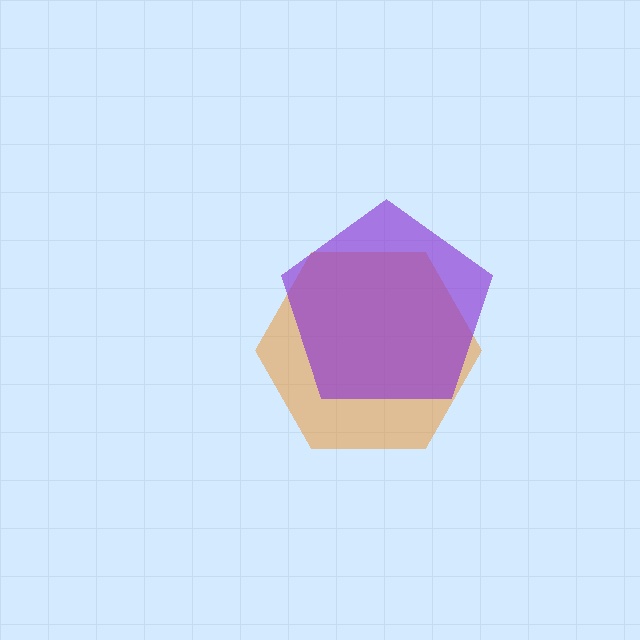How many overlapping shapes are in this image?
There are 2 overlapping shapes in the image.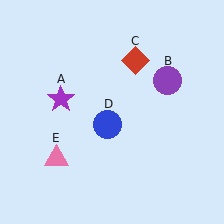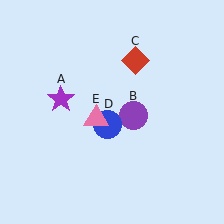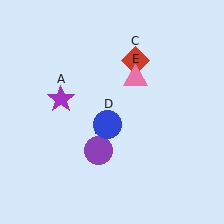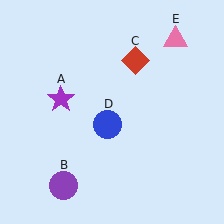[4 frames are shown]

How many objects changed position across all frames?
2 objects changed position: purple circle (object B), pink triangle (object E).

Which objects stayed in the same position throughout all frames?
Purple star (object A) and red diamond (object C) and blue circle (object D) remained stationary.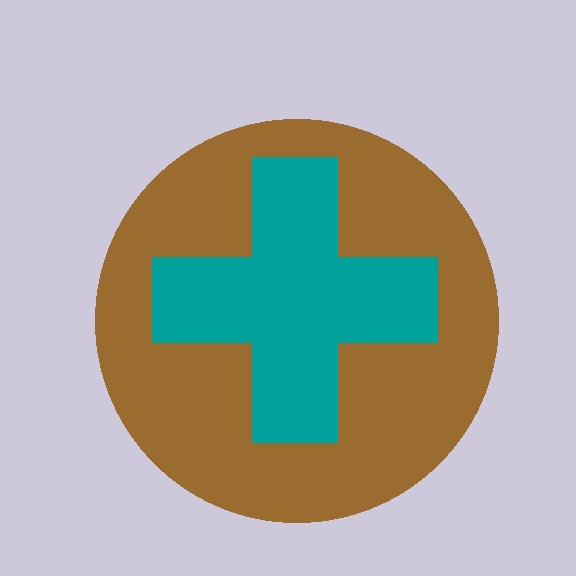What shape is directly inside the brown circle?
The teal cross.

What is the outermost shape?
The brown circle.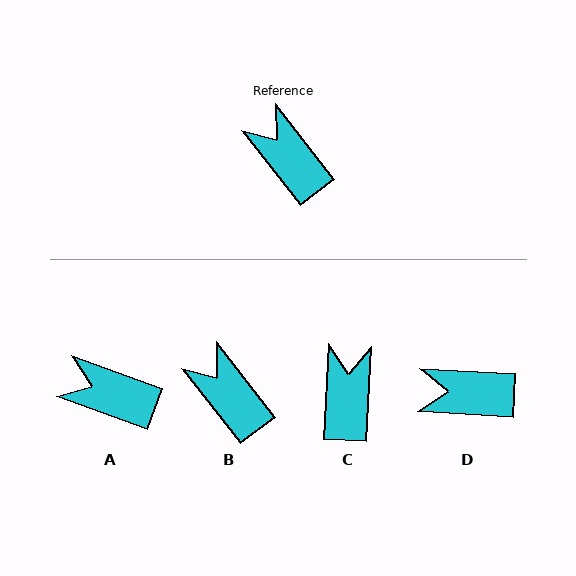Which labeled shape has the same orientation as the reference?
B.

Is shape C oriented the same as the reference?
No, it is off by about 41 degrees.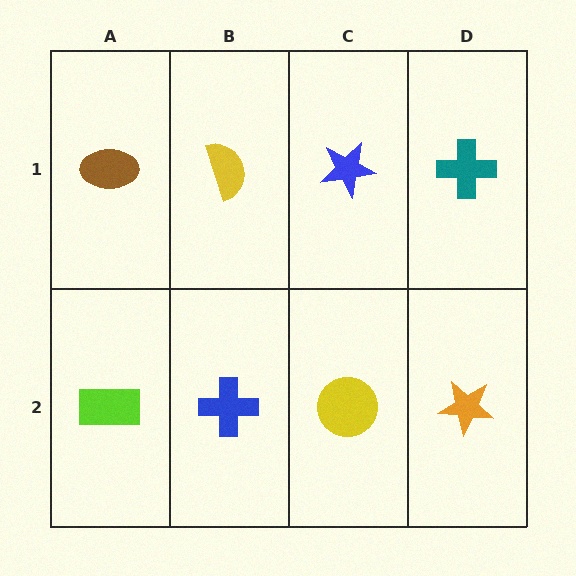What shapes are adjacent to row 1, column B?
A blue cross (row 2, column B), a brown ellipse (row 1, column A), a blue star (row 1, column C).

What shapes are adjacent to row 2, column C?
A blue star (row 1, column C), a blue cross (row 2, column B), an orange star (row 2, column D).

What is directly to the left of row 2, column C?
A blue cross.